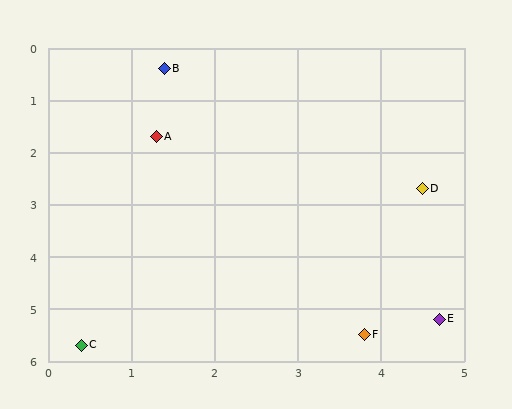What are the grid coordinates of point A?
Point A is at approximately (1.3, 1.7).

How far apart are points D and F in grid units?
Points D and F are about 2.9 grid units apart.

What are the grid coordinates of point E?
Point E is at approximately (4.7, 5.2).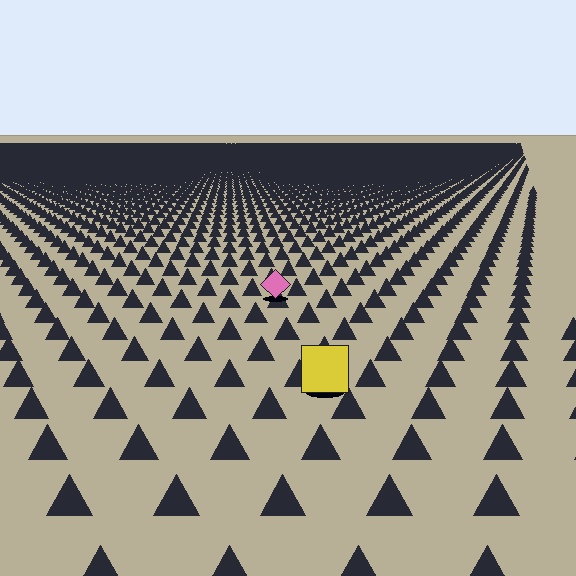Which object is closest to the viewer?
The yellow square is closest. The texture marks near it are larger and more spread out.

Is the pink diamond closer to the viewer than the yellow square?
No. The yellow square is closer — you can tell from the texture gradient: the ground texture is coarser near it.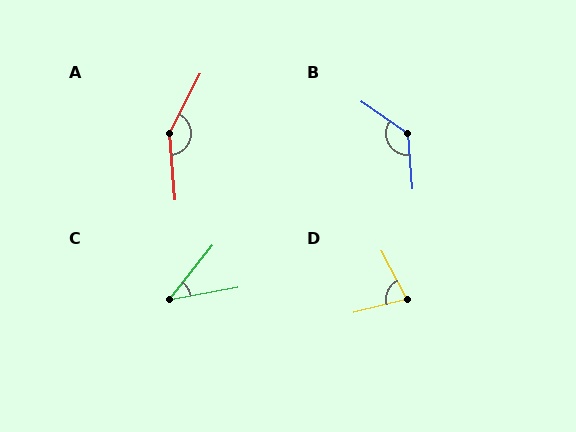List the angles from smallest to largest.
C (41°), D (77°), B (129°), A (148°).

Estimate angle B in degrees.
Approximately 129 degrees.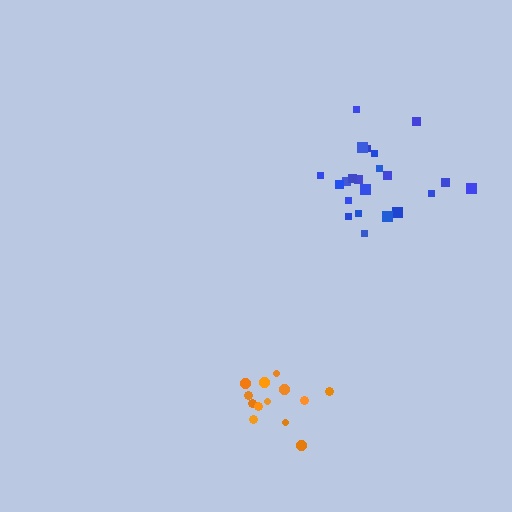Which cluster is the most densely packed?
Orange.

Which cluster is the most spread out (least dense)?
Blue.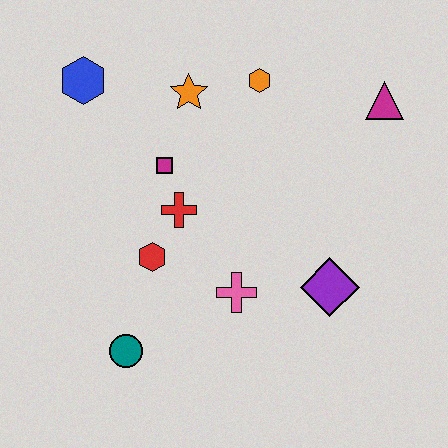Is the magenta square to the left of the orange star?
Yes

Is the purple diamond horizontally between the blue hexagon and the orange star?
No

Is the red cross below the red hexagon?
No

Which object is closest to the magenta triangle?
The orange hexagon is closest to the magenta triangle.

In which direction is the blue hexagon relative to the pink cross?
The blue hexagon is above the pink cross.